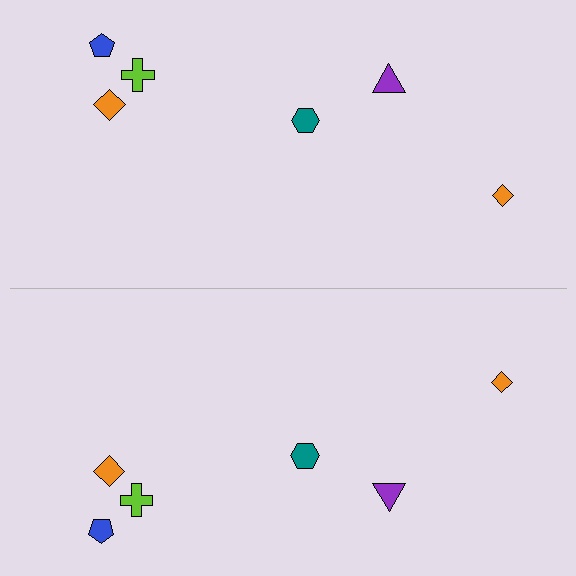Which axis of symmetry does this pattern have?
The pattern has a horizontal axis of symmetry running through the center of the image.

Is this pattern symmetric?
Yes, this pattern has bilateral (reflection) symmetry.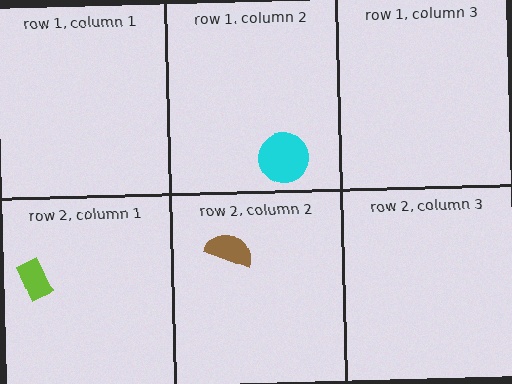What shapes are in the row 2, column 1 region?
The lime rectangle.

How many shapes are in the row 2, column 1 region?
1.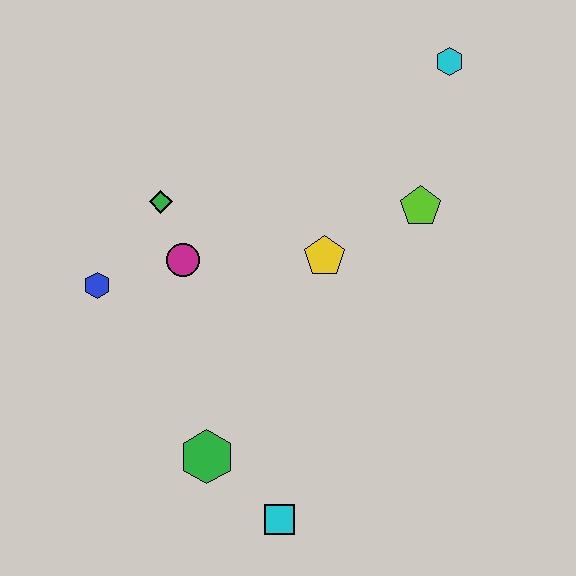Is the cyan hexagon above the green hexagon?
Yes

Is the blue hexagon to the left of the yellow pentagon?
Yes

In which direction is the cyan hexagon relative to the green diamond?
The cyan hexagon is to the right of the green diamond.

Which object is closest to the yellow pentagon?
The lime pentagon is closest to the yellow pentagon.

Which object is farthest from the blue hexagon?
The cyan hexagon is farthest from the blue hexagon.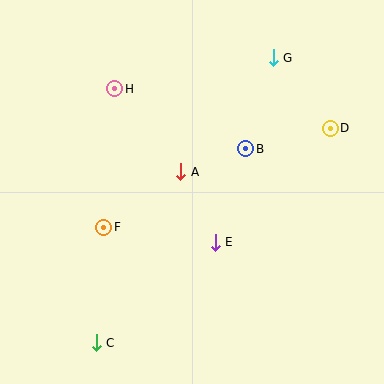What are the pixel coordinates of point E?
Point E is at (215, 242).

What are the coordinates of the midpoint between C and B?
The midpoint between C and B is at (171, 246).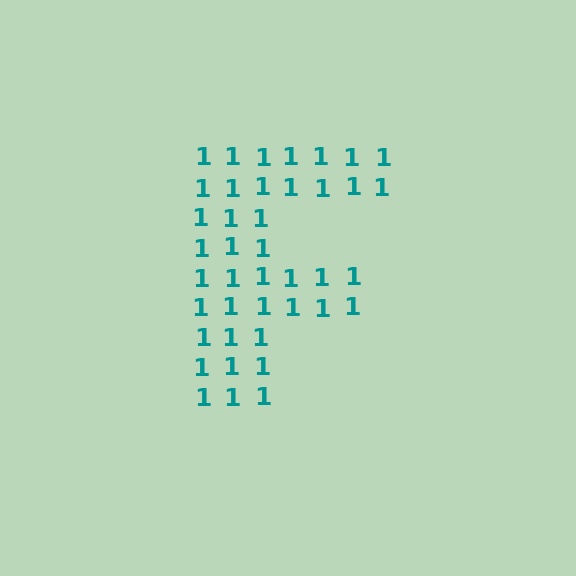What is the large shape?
The large shape is the letter F.